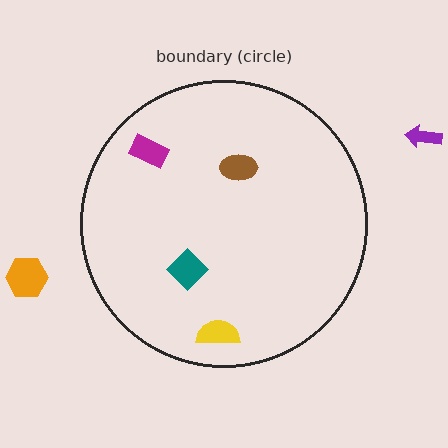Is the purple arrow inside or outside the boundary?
Outside.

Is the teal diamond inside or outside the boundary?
Inside.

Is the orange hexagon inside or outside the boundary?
Outside.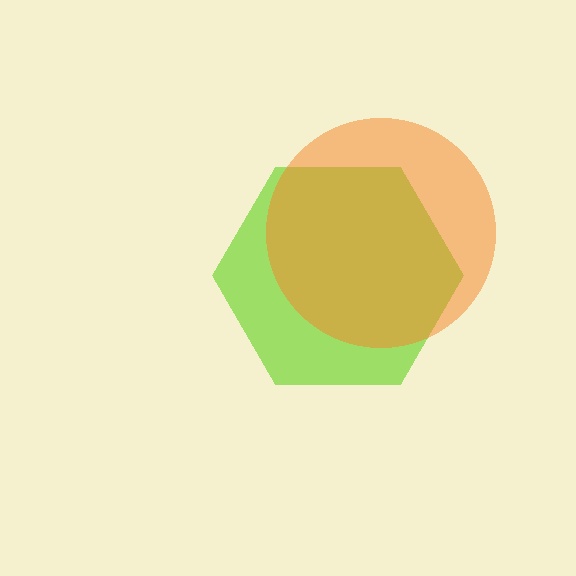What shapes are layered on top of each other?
The layered shapes are: a lime hexagon, an orange circle.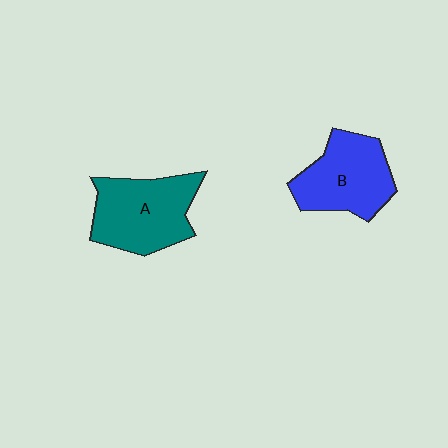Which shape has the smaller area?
Shape B (blue).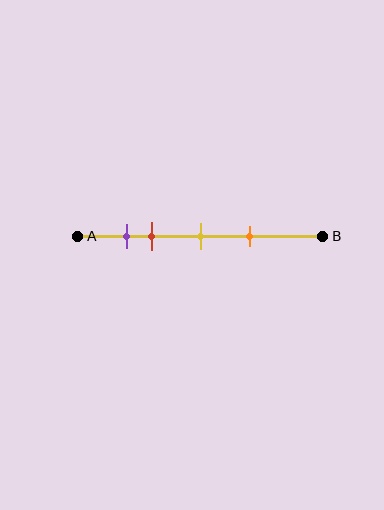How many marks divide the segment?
There are 4 marks dividing the segment.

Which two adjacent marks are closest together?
The purple and red marks are the closest adjacent pair.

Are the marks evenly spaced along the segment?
No, the marks are not evenly spaced.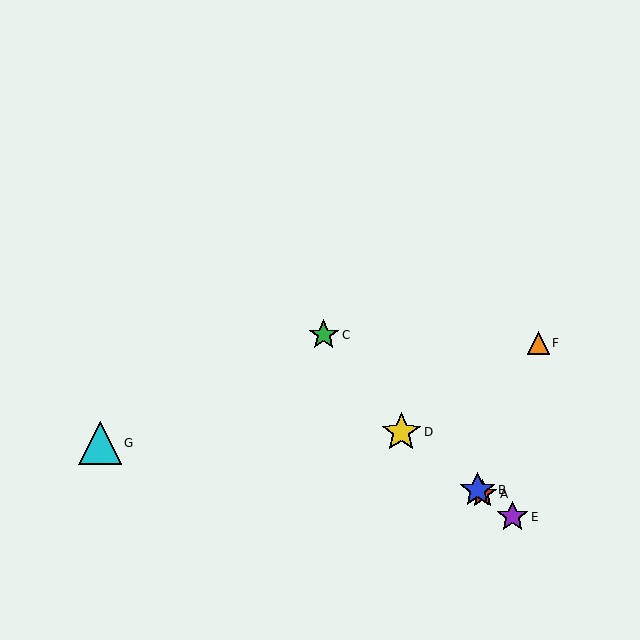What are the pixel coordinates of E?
Object E is at (513, 517).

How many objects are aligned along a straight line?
4 objects (A, B, D, E) are aligned along a straight line.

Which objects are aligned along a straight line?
Objects A, B, D, E are aligned along a straight line.